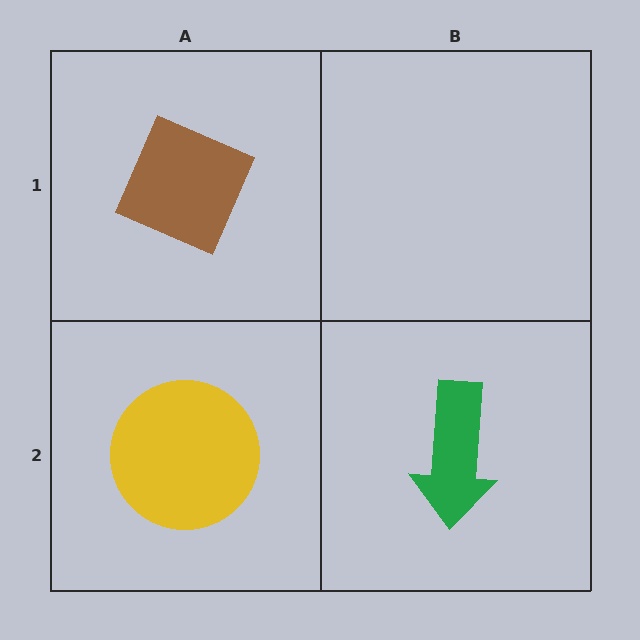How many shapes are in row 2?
2 shapes.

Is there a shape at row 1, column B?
No, that cell is empty.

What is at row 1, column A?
A brown diamond.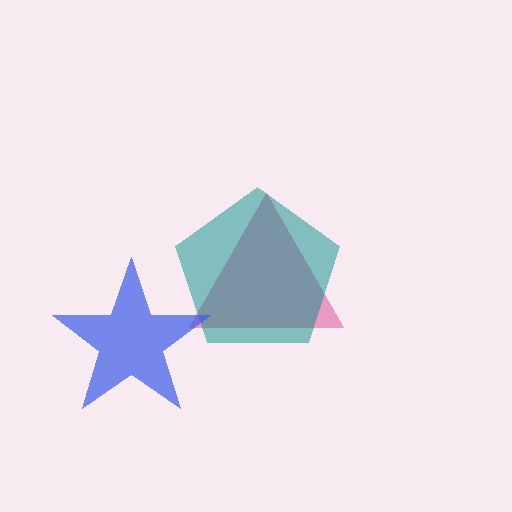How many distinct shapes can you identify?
There are 3 distinct shapes: a magenta triangle, a teal pentagon, a blue star.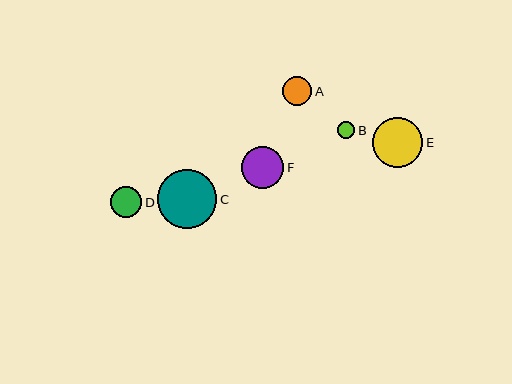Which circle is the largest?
Circle C is the largest with a size of approximately 59 pixels.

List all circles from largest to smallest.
From largest to smallest: C, E, F, D, A, B.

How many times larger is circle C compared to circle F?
Circle C is approximately 1.4 times the size of circle F.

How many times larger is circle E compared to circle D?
Circle E is approximately 1.6 times the size of circle D.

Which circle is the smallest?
Circle B is the smallest with a size of approximately 17 pixels.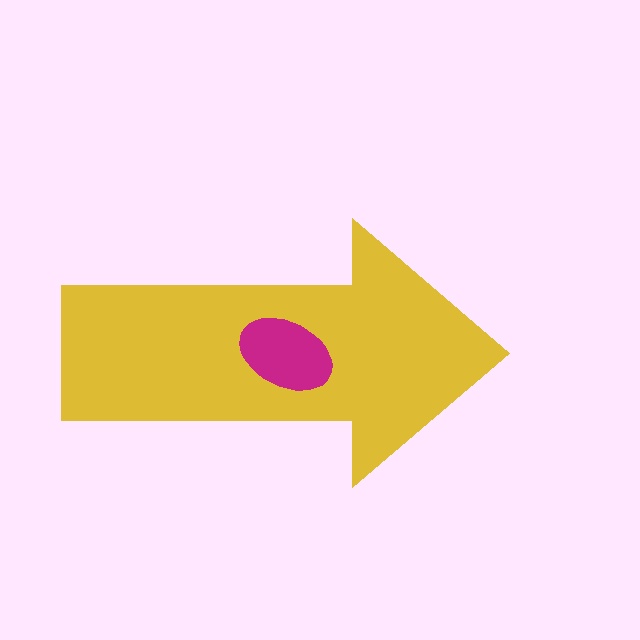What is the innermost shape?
The magenta ellipse.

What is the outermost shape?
The yellow arrow.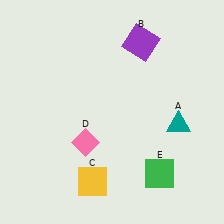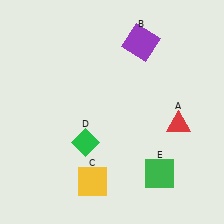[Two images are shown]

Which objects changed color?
A changed from teal to red. D changed from pink to green.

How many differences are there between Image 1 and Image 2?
There are 2 differences between the two images.